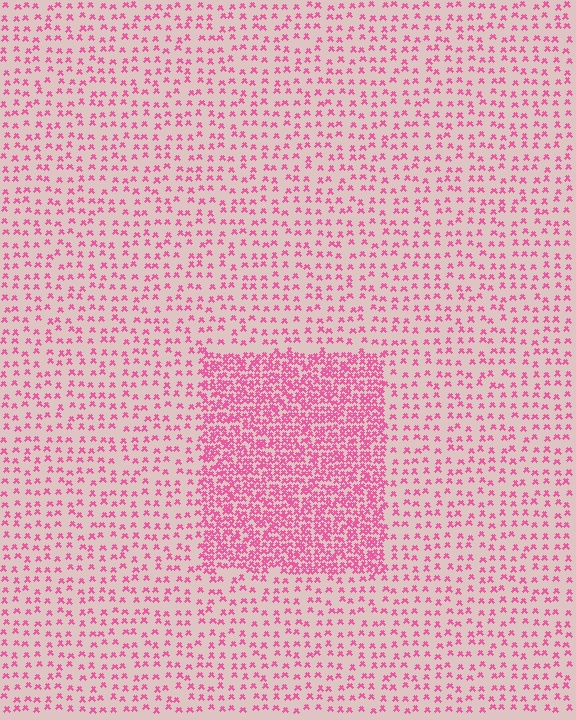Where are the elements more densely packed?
The elements are more densely packed inside the rectangle boundary.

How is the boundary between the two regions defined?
The boundary is defined by a change in element density (approximately 2.7x ratio). All elements are the same color, size, and shape.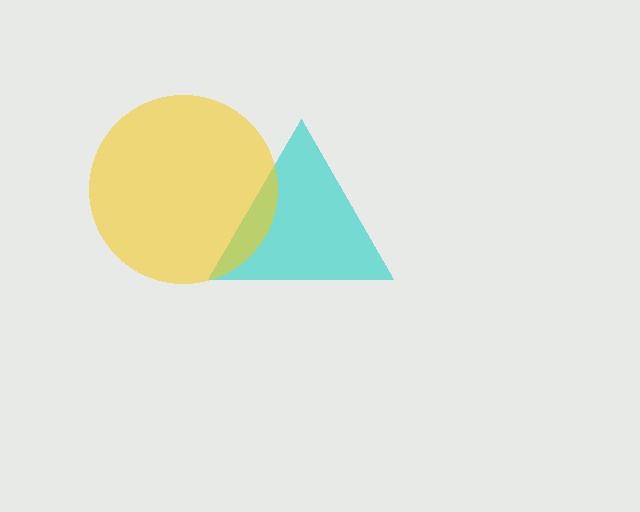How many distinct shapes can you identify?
There are 2 distinct shapes: a cyan triangle, a yellow circle.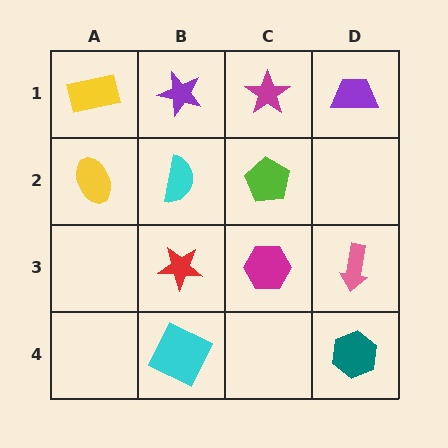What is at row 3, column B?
A red star.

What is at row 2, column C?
A lime pentagon.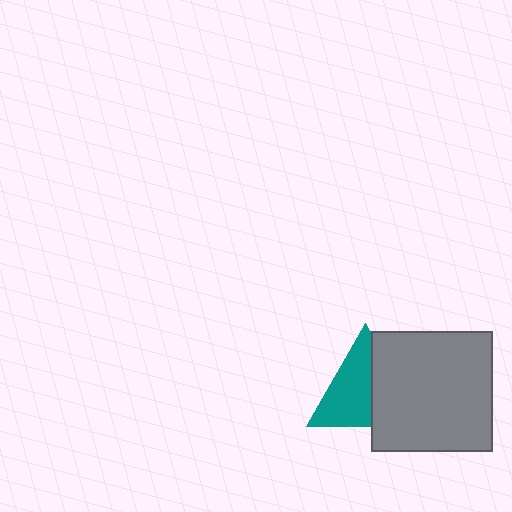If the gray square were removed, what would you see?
You would see the complete teal triangle.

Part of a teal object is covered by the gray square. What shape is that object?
It is a triangle.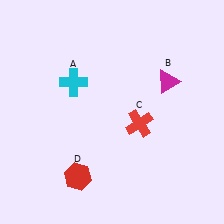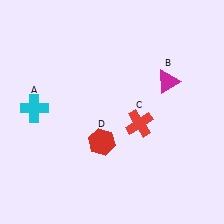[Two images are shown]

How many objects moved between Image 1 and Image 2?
2 objects moved between the two images.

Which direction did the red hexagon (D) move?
The red hexagon (D) moved up.